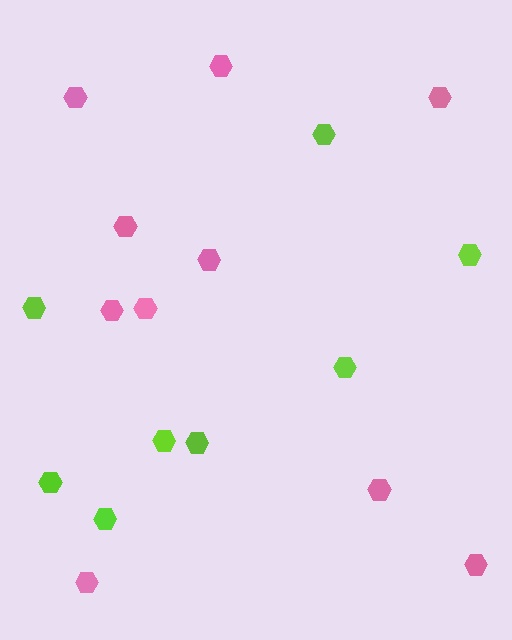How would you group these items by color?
There are 2 groups: one group of pink hexagons (10) and one group of lime hexagons (8).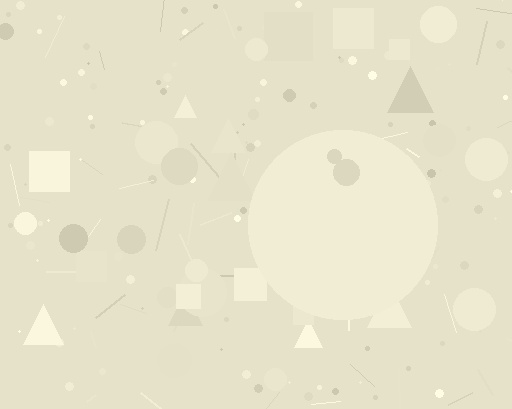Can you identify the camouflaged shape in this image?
The camouflaged shape is a circle.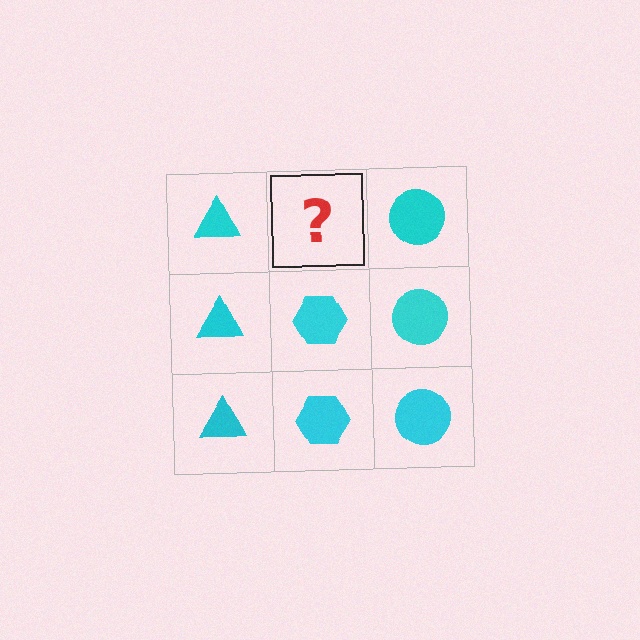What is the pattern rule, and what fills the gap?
The rule is that each column has a consistent shape. The gap should be filled with a cyan hexagon.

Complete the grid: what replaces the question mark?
The question mark should be replaced with a cyan hexagon.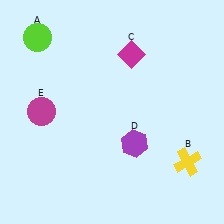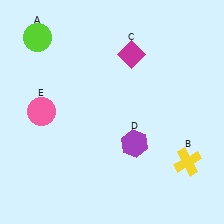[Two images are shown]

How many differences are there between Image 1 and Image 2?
There is 1 difference between the two images.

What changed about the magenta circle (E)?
In Image 1, E is magenta. In Image 2, it changed to pink.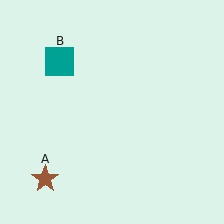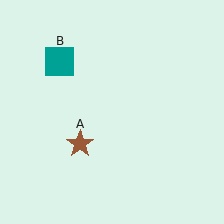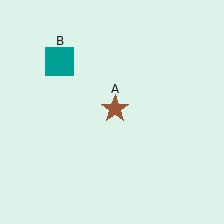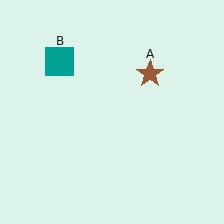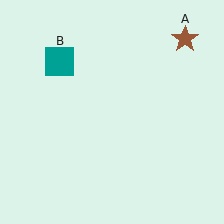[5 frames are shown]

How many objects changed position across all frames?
1 object changed position: brown star (object A).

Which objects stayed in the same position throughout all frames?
Teal square (object B) remained stationary.